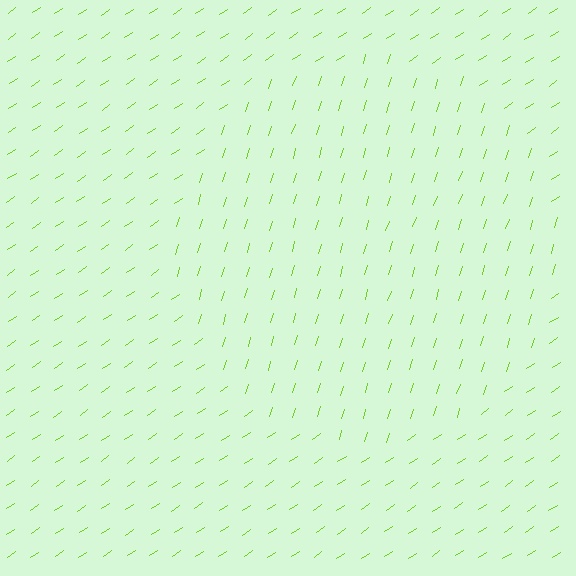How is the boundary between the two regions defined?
The boundary is defined purely by a change in line orientation (approximately 38 degrees difference). All lines are the same color and thickness.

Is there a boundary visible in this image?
Yes, there is a texture boundary formed by a change in line orientation.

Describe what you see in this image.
The image is filled with small lime line segments. A circle region in the image has lines oriented differently from the surrounding lines, creating a visible texture boundary.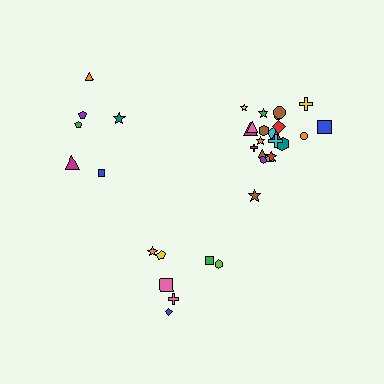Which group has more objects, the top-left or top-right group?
The top-right group.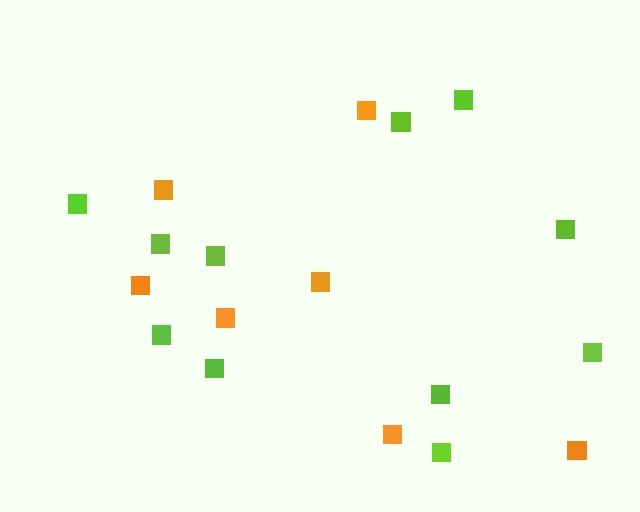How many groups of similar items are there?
There are 2 groups: one group of orange squares (7) and one group of lime squares (11).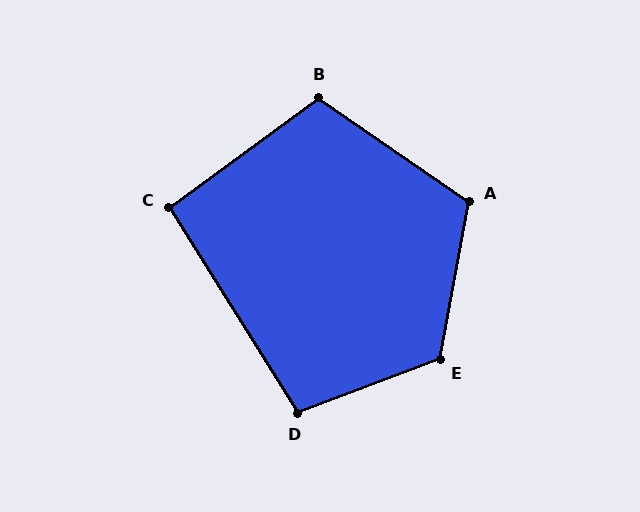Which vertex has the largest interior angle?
E, at approximately 121 degrees.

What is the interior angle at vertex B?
Approximately 109 degrees (obtuse).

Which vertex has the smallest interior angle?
C, at approximately 94 degrees.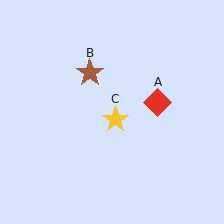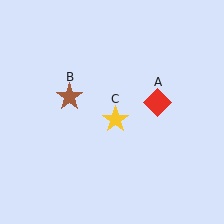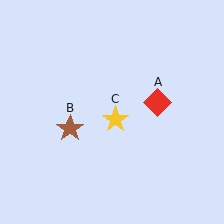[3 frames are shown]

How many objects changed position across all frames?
1 object changed position: brown star (object B).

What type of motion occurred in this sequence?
The brown star (object B) rotated counterclockwise around the center of the scene.